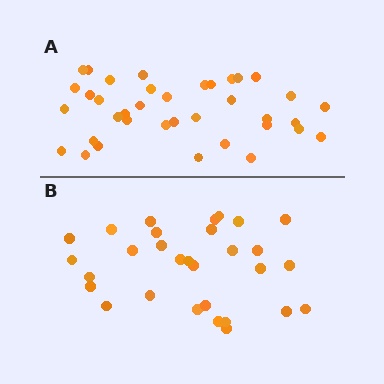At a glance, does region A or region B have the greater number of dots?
Region A (the top region) has more dots.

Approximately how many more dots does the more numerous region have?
Region A has roughly 8 or so more dots than region B.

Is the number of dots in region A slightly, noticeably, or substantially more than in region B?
Region A has only slightly more — the two regions are fairly close. The ratio is roughly 1.2 to 1.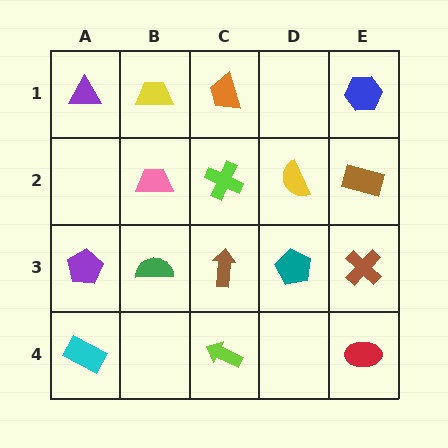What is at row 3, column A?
A purple pentagon.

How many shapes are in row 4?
3 shapes.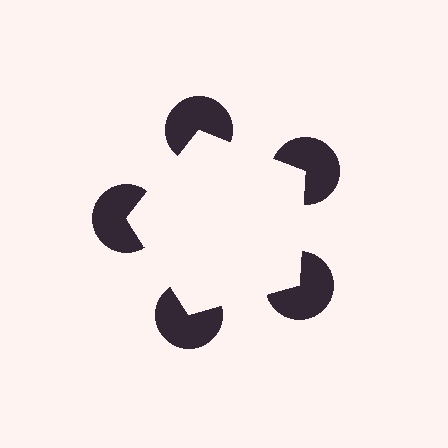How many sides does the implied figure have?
5 sides.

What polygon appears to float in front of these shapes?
An illusory pentagon — its edges are inferred from the aligned wedge cuts in the pac-man discs, not physically drawn.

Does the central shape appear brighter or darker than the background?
It typically appears slightly brighter than the background, even though no actual brightness change is drawn.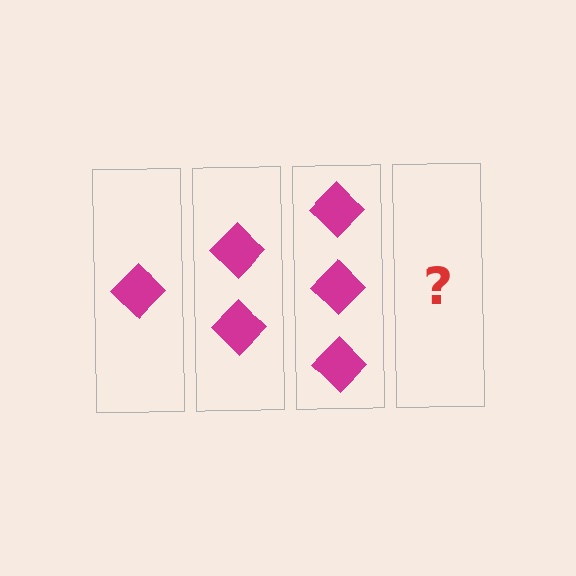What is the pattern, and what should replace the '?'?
The pattern is that each step adds one more diamond. The '?' should be 4 diamonds.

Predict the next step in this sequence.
The next step is 4 diamonds.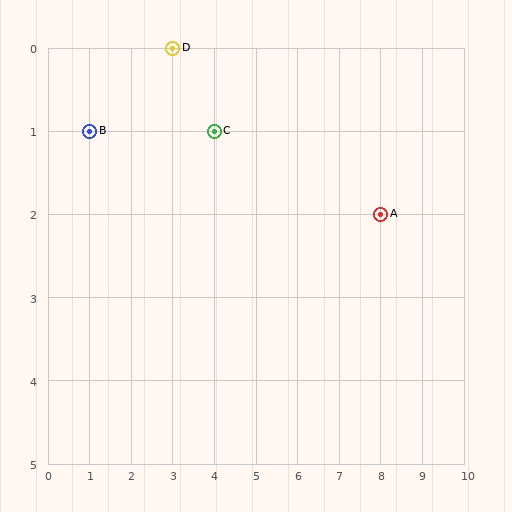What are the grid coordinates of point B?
Point B is at grid coordinates (1, 1).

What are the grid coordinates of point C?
Point C is at grid coordinates (4, 1).